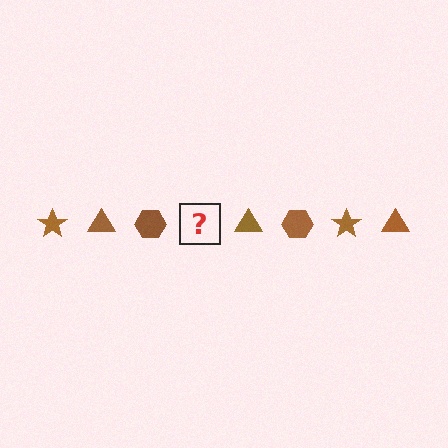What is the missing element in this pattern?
The missing element is a brown star.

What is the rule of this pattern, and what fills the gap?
The rule is that the pattern cycles through star, triangle, hexagon shapes in brown. The gap should be filled with a brown star.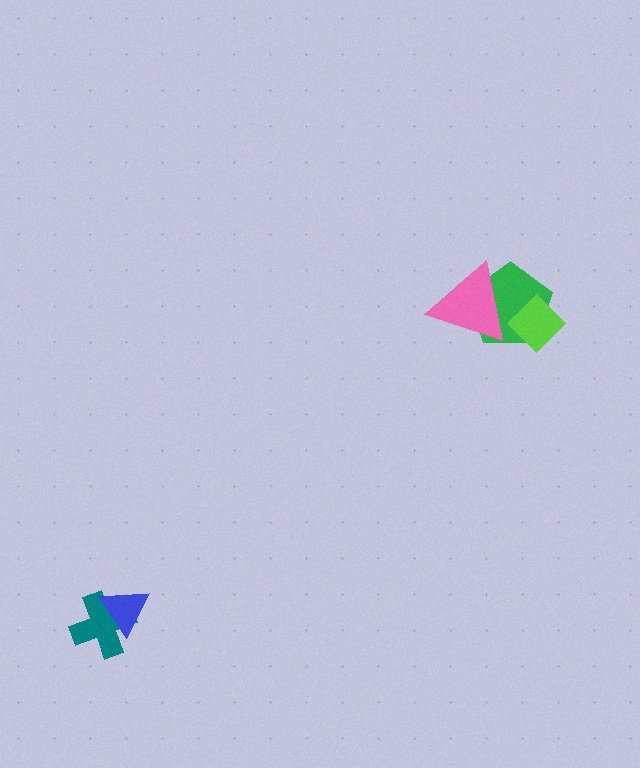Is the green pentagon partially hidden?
Yes, it is partially covered by another shape.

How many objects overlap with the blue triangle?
1 object overlaps with the blue triangle.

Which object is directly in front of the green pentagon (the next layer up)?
The pink triangle is directly in front of the green pentagon.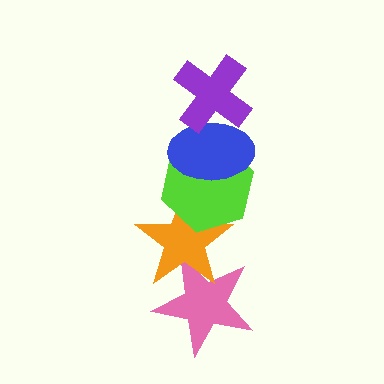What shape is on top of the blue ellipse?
The purple cross is on top of the blue ellipse.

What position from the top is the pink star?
The pink star is 5th from the top.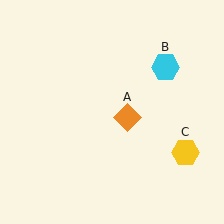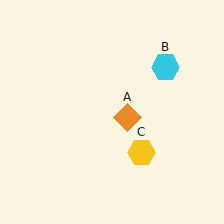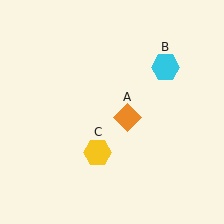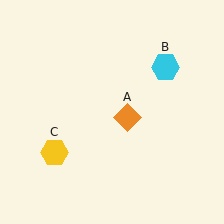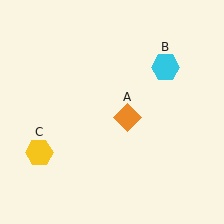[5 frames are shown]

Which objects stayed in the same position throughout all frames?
Orange diamond (object A) and cyan hexagon (object B) remained stationary.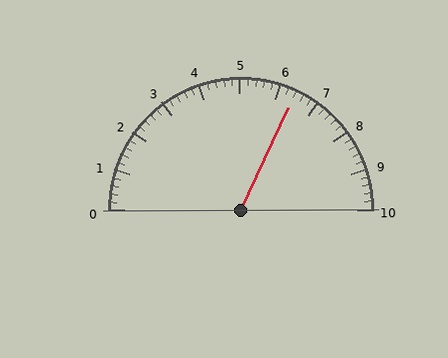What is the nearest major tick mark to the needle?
The nearest major tick mark is 6.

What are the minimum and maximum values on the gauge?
The gauge ranges from 0 to 10.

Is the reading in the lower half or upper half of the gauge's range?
The reading is in the upper half of the range (0 to 10).